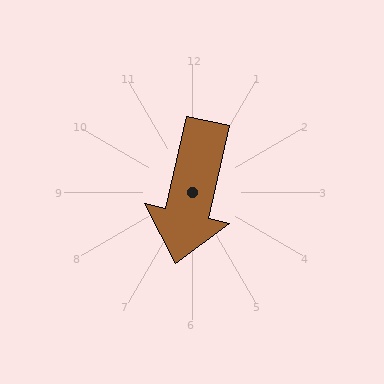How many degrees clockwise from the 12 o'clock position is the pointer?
Approximately 193 degrees.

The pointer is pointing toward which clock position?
Roughly 6 o'clock.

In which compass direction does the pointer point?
South.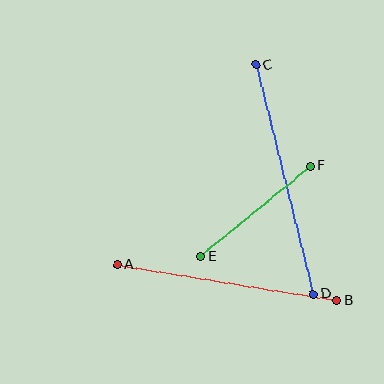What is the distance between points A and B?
The distance is approximately 222 pixels.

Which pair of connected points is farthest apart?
Points C and D are farthest apart.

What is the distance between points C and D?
The distance is approximately 236 pixels.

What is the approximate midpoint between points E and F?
The midpoint is at approximately (255, 211) pixels.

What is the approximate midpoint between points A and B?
The midpoint is at approximately (227, 283) pixels.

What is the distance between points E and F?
The distance is approximately 142 pixels.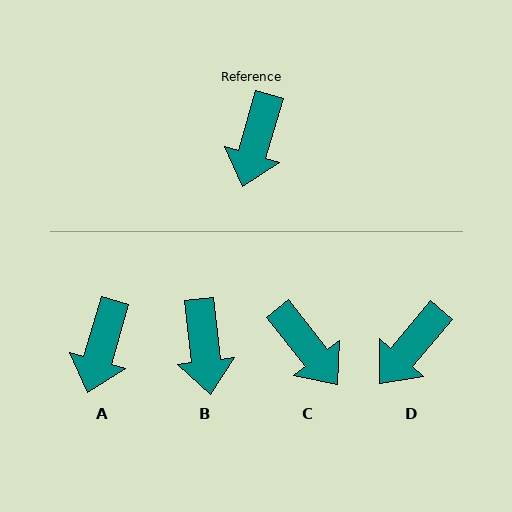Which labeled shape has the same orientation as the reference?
A.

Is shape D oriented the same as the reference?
No, it is off by about 24 degrees.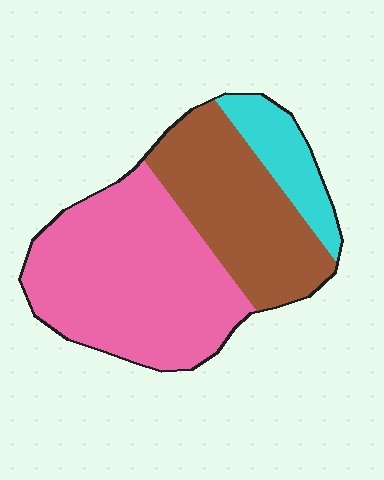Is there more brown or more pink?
Pink.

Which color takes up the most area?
Pink, at roughly 55%.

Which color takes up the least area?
Cyan, at roughly 15%.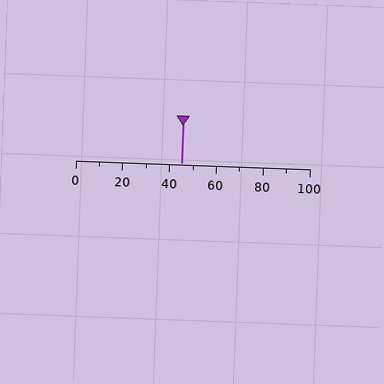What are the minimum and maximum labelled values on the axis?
The axis runs from 0 to 100.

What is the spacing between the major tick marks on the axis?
The major ticks are spaced 20 apart.